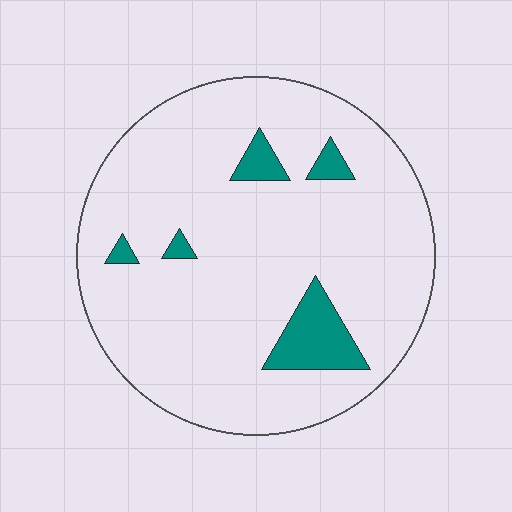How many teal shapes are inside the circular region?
5.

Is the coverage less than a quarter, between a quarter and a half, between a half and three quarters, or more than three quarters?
Less than a quarter.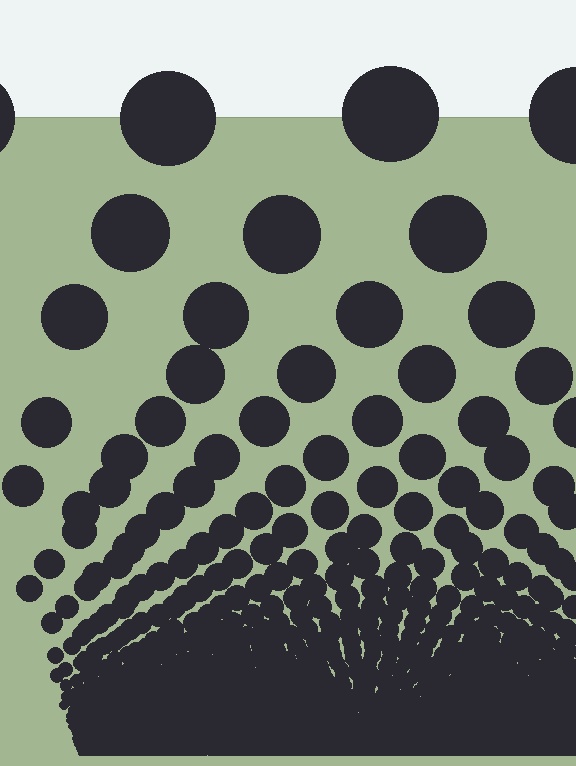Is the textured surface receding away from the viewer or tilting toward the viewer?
The surface appears to tilt toward the viewer. Texture elements get larger and sparser toward the top.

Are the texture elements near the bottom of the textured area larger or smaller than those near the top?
Smaller. The gradient is inverted — elements near the bottom are smaller and denser.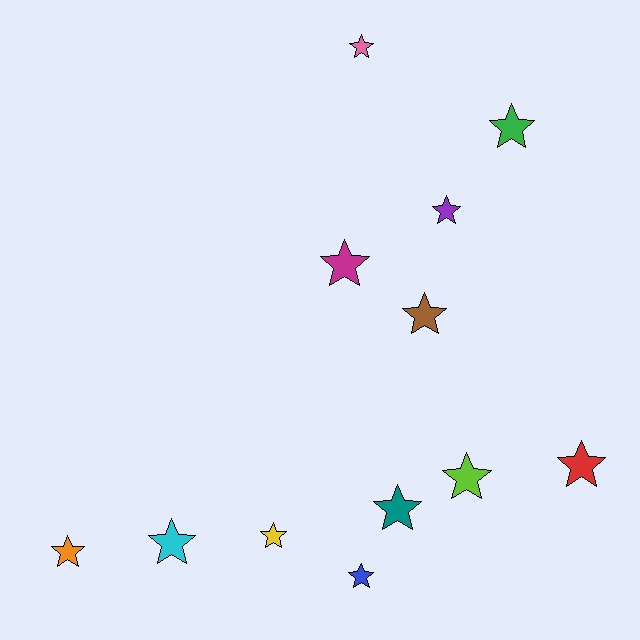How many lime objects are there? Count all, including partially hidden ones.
There is 1 lime object.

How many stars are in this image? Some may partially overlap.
There are 12 stars.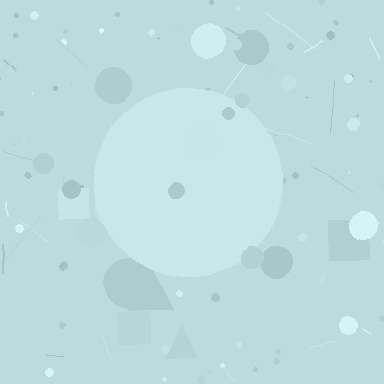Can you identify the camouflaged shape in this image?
The camouflaged shape is a circle.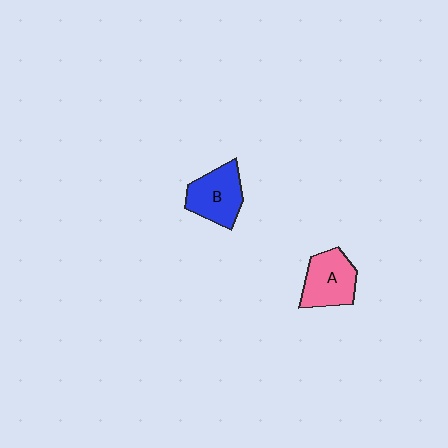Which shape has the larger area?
Shape B (blue).